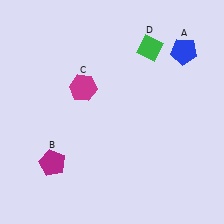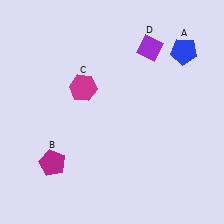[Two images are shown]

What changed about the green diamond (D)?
In Image 1, D is green. In Image 2, it changed to purple.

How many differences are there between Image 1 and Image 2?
There is 1 difference between the two images.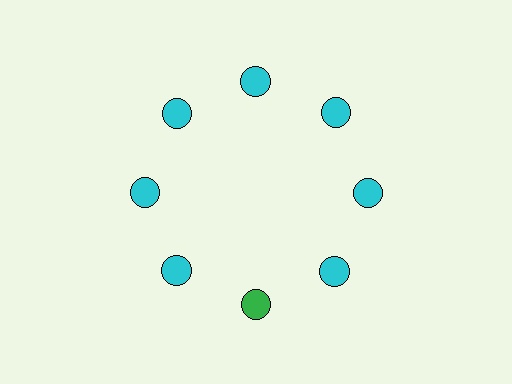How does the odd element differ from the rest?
It has a different color: green instead of cyan.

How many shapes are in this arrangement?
There are 8 shapes arranged in a ring pattern.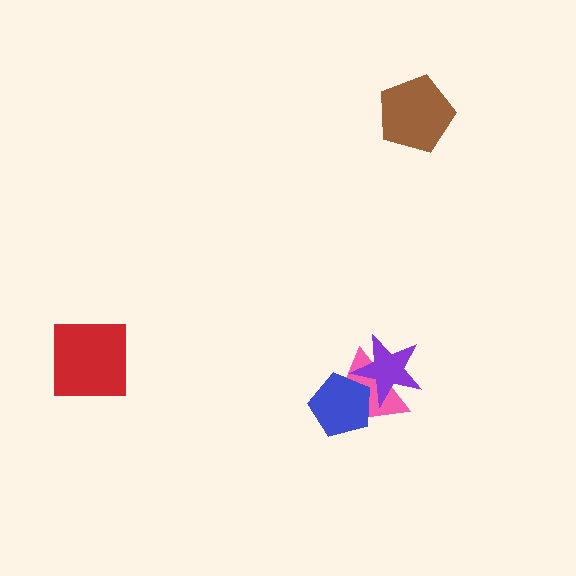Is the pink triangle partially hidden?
Yes, it is partially covered by another shape.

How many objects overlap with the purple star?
2 objects overlap with the purple star.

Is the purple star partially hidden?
Yes, it is partially covered by another shape.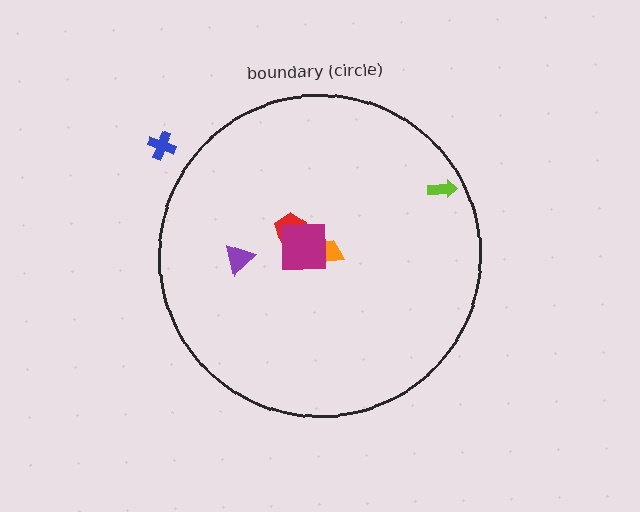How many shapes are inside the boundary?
5 inside, 1 outside.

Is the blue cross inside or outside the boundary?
Outside.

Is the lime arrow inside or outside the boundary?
Inside.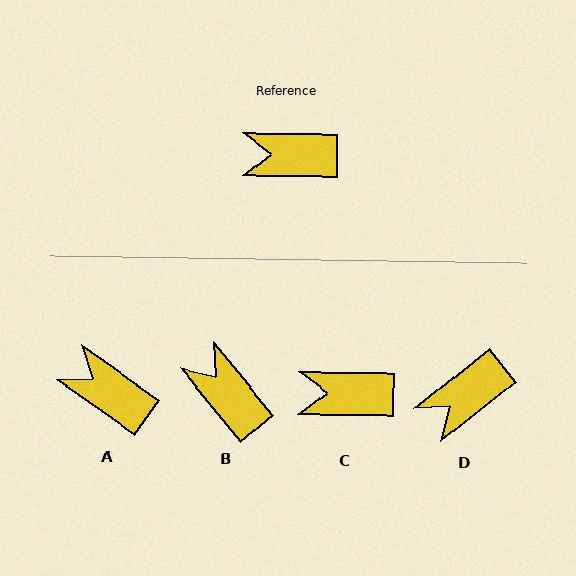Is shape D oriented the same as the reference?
No, it is off by about 39 degrees.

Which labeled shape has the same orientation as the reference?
C.